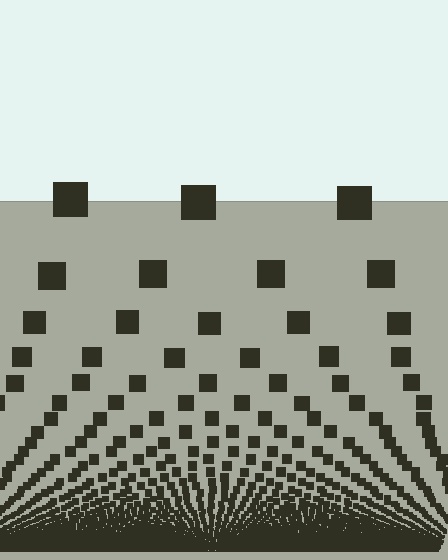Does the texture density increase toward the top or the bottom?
Density increases toward the bottom.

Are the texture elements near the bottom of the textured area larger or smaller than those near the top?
Smaller. The gradient is inverted — elements near the bottom are smaller and denser.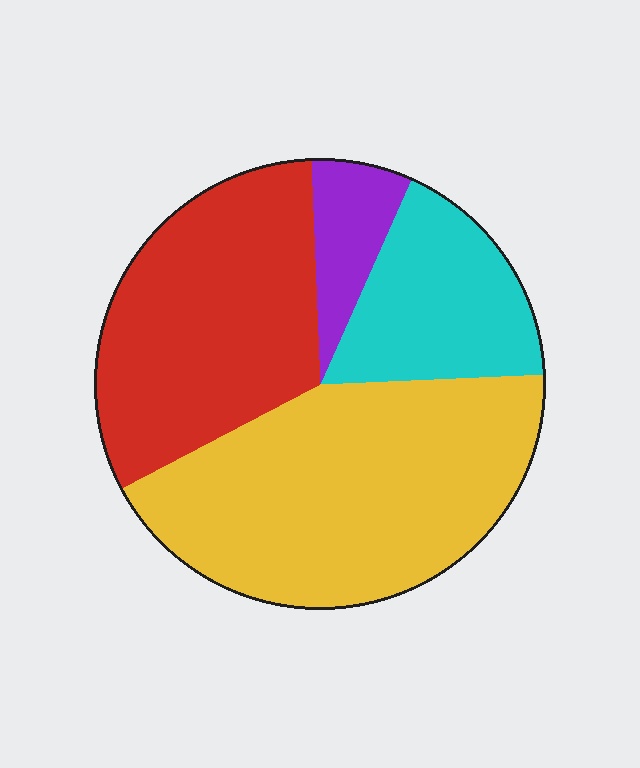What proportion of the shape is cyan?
Cyan covers roughly 20% of the shape.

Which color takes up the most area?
Yellow, at roughly 45%.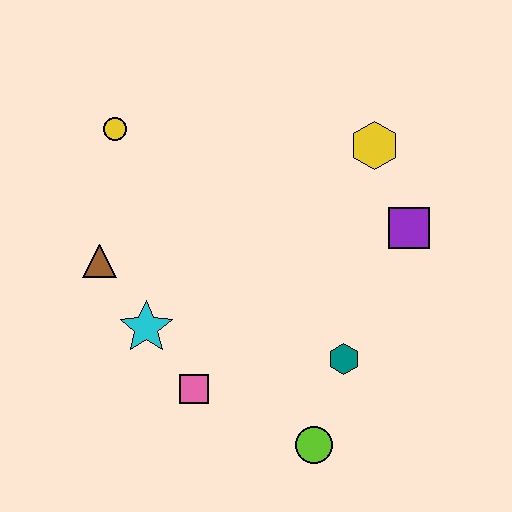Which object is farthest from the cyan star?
The yellow hexagon is farthest from the cyan star.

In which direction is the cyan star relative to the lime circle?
The cyan star is to the left of the lime circle.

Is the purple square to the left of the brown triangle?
No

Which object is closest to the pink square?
The cyan star is closest to the pink square.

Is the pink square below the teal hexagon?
Yes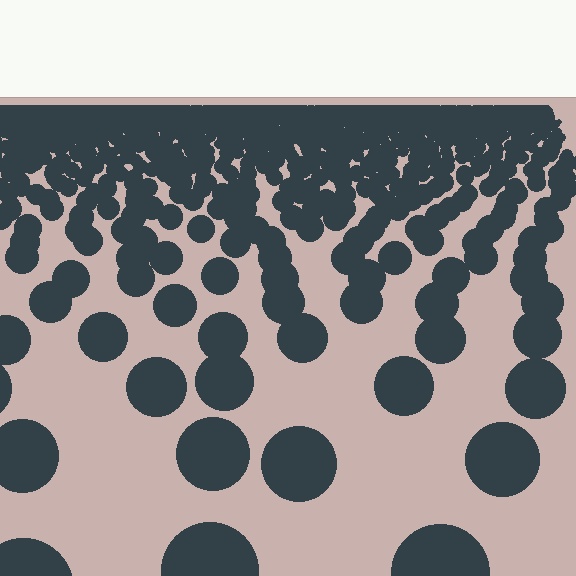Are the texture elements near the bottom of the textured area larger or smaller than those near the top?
Larger. Near the bottom, elements are closer to the viewer and appear at a bigger on-screen size.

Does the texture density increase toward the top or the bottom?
Density increases toward the top.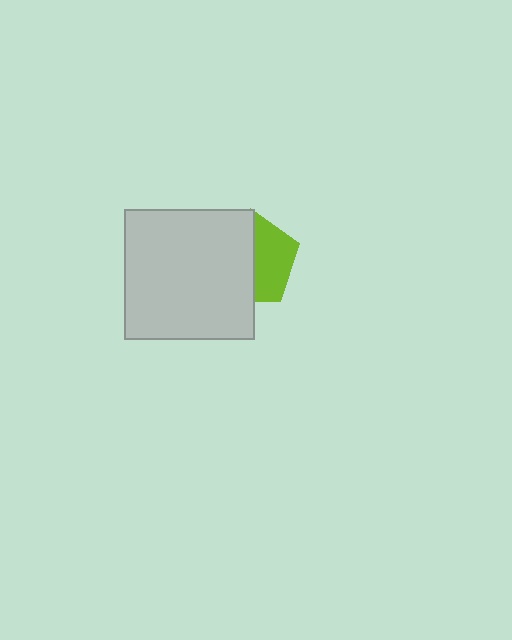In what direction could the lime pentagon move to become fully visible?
The lime pentagon could move right. That would shift it out from behind the light gray square entirely.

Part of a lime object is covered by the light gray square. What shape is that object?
It is a pentagon.